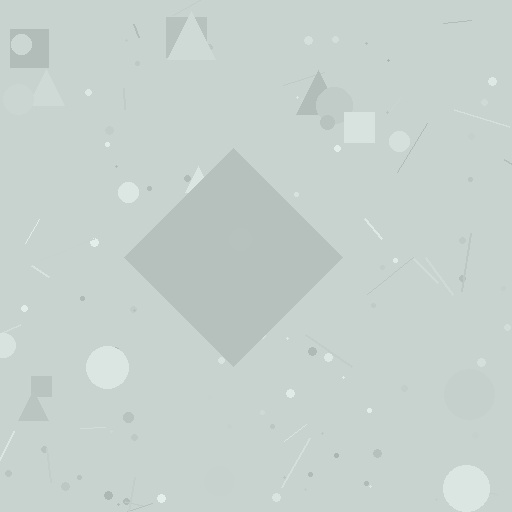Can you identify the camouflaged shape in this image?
The camouflaged shape is a diamond.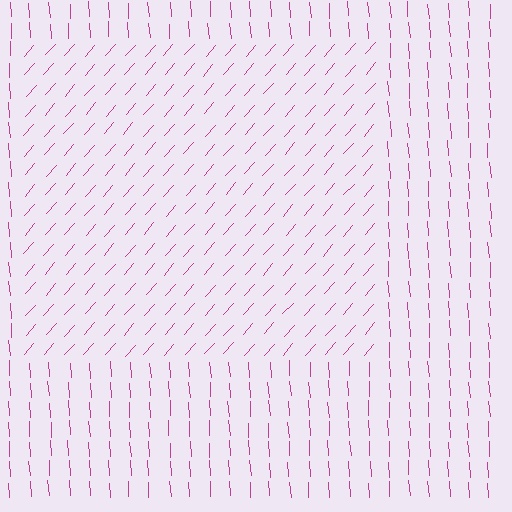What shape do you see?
I see a rectangle.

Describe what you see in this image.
The image is filled with small magenta line segments. A rectangle region in the image has lines oriented differently from the surrounding lines, creating a visible texture boundary.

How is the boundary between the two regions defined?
The boundary is defined purely by a change in line orientation (approximately 45 degrees difference). All lines are the same color and thickness.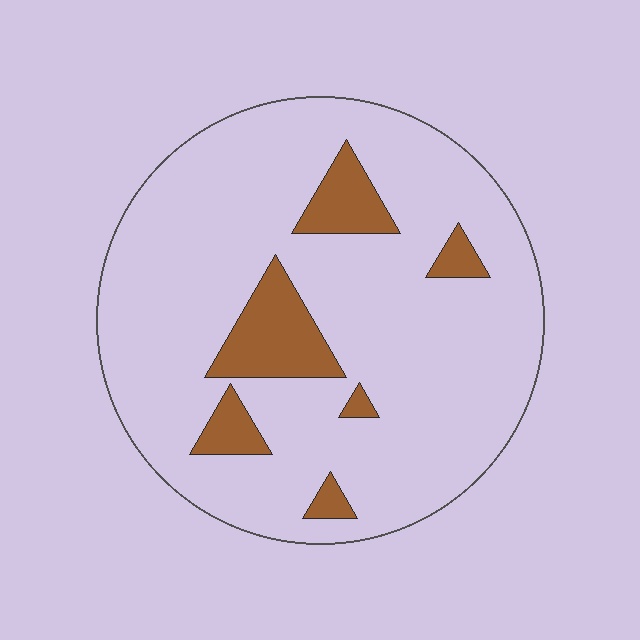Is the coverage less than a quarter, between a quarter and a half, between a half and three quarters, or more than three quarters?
Less than a quarter.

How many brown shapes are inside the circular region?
6.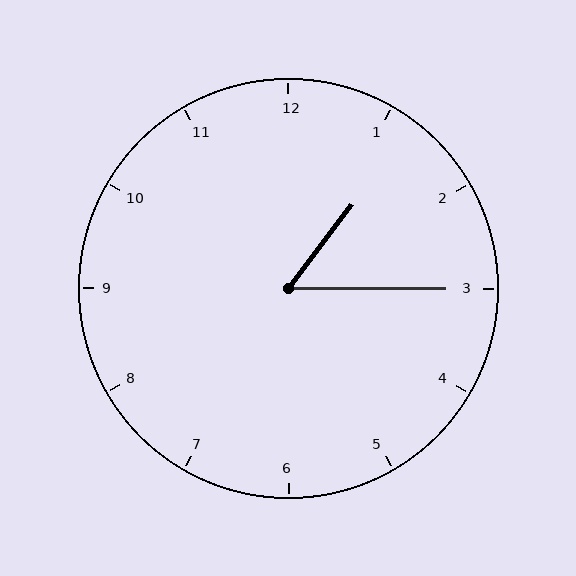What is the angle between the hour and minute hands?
Approximately 52 degrees.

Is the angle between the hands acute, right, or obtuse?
It is acute.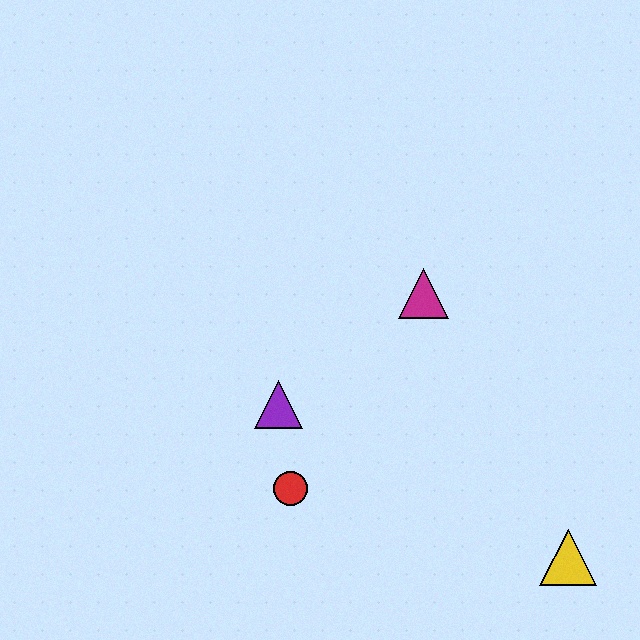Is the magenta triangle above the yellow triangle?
Yes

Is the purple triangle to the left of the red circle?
Yes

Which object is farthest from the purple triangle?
The yellow triangle is farthest from the purple triangle.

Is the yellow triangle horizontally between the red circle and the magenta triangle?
No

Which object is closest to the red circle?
The purple triangle is closest to the red circle.